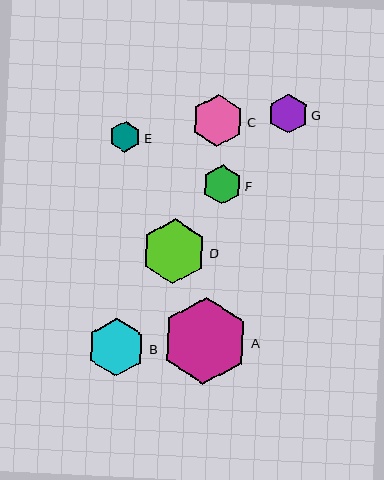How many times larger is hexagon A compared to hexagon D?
Hexagon A is approximately 1.3 times the size of hexagon D.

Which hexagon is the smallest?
Hexagon E is the smallest with a size of approximately 31 pixels.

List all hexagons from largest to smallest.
From largest to smallest: A, D, B, C, G, F, E.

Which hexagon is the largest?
Hexagon A is the largest with a size of approximately 87 pixels.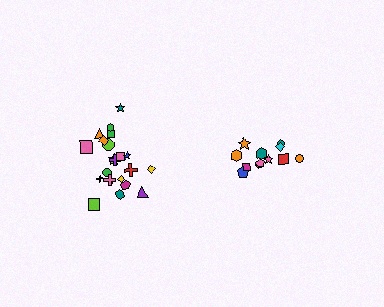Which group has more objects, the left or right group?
The left group.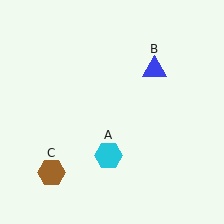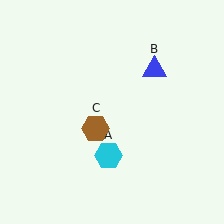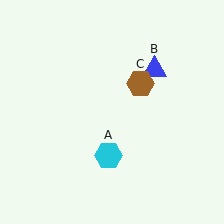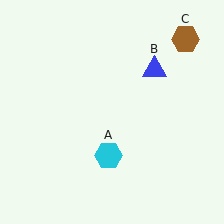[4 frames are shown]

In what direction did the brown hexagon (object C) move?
The brown hexagon (object C) moved up and to the right.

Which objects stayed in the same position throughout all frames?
Cyan hexagon (object A) and blue triangle (object B) remained stationary.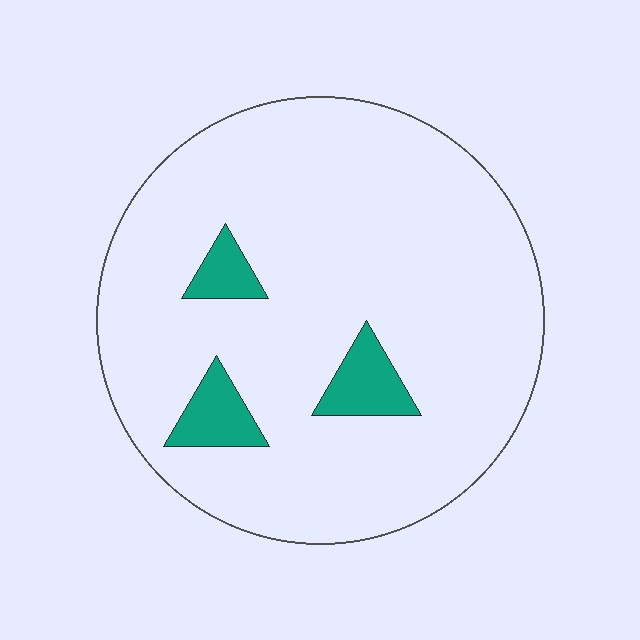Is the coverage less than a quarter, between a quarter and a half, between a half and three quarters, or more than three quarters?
Less than a quarter.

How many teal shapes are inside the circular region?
3.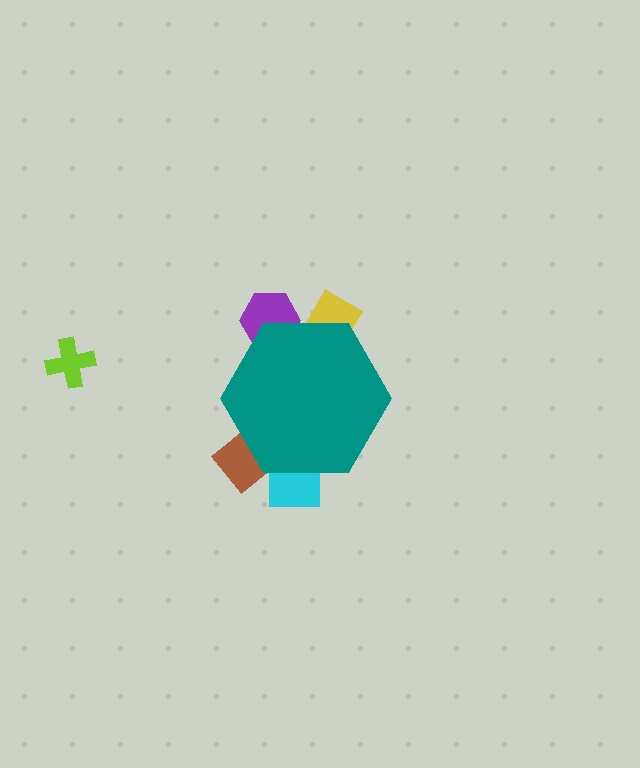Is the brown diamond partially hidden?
Yes, the brown diamond is partially hidden behind the teal hexagon.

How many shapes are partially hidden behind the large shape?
4 shapes are partially hidden.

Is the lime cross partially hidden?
No, the lime cross is fully visible.